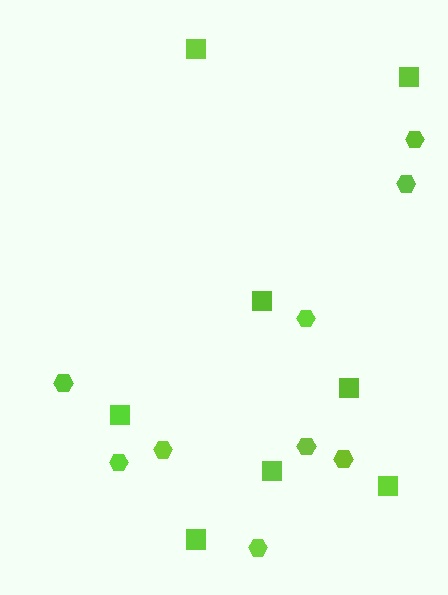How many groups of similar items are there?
There are 2 groups: one group of squares (8) and one group of hexagons (9).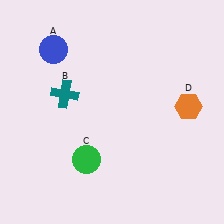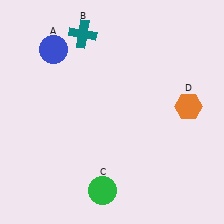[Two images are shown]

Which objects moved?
The objects that moved are: the teal cross (B), the green circle (C).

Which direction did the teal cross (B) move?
The teal cross (B) moved up.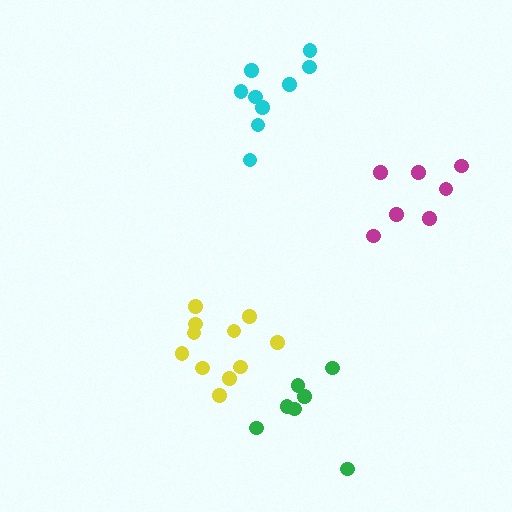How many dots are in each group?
Group 1: 7 dots, Group 2: 7 dots, Group 3: 11 dots, Group 4: 9 dots (34 total).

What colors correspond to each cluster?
The clusters are colored: green, magenta, yellow, cyan.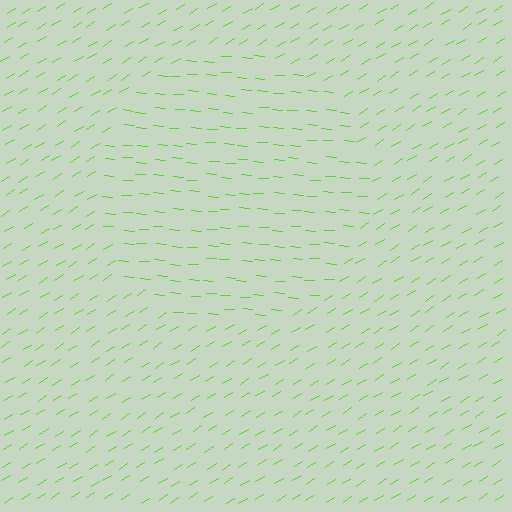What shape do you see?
I see a circle.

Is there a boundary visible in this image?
Yes, there is a texture boundary formed by a change in line orientation.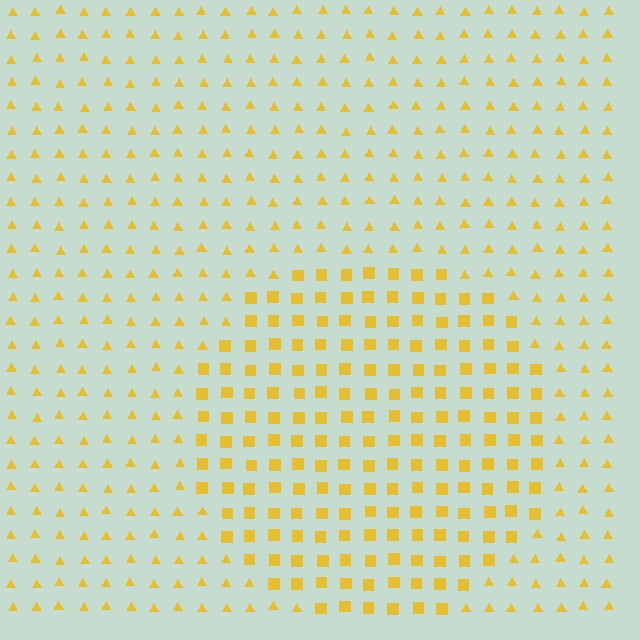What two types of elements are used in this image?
The image uses squares inside the circle region and triangles outside it.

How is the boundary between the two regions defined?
The boundary is defined by a change in element shape: squares inside vs. triangles outside. All elements share the same color and spacing.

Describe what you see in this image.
The image is filled with small yellow elements arranged in a uniform grid. A circle-shaped region contains squares, while the surrounding area contains triangles. The boundary is defined purely by the change in element shape.